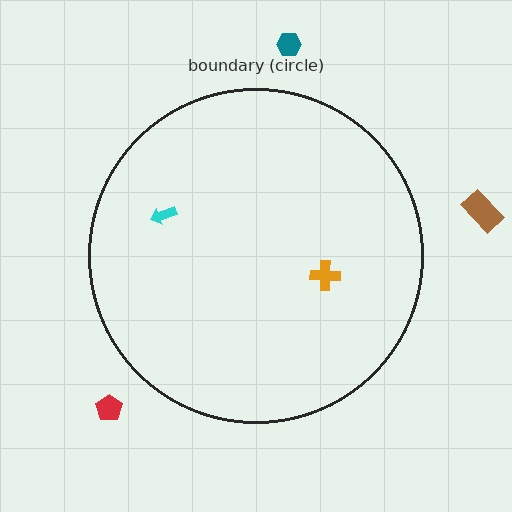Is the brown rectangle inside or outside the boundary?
Outside.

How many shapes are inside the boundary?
2 inside, 3 outside.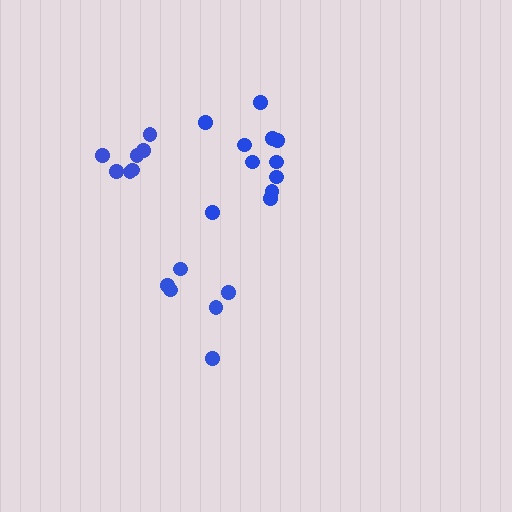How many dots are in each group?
Group 1: 11 dots, Group 2: 7 dots, Group 3: 6 dots (24 total).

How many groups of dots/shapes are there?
There are 3 groups.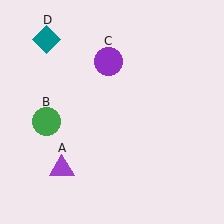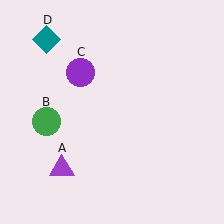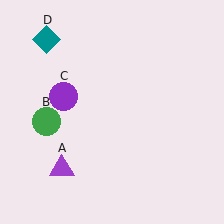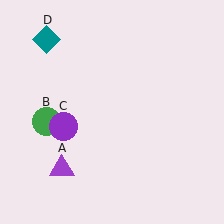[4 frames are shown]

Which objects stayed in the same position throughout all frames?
Purple triangle (object A) and green circle (object B) and teal diamond (object D) remained stationary.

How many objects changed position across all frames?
1 object changed position: purple circle (object C).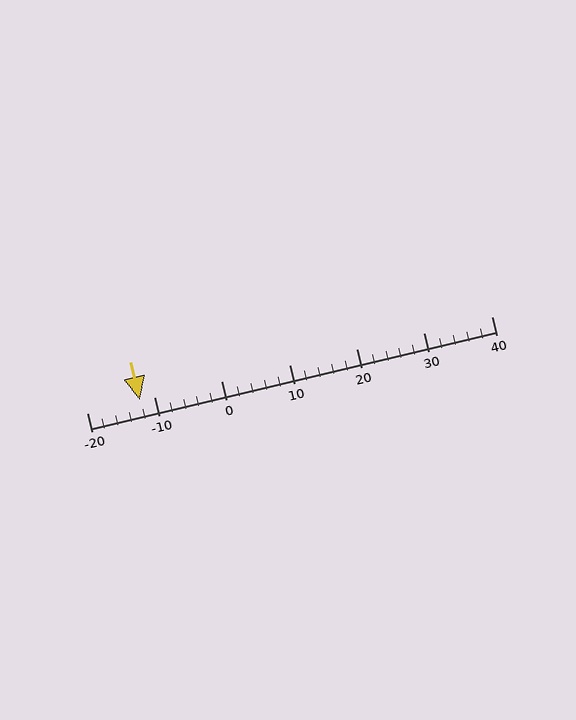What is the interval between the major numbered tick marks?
The major tick marks are spaced 10 units apart.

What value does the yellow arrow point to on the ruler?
The yellow arrow points to approximately -12.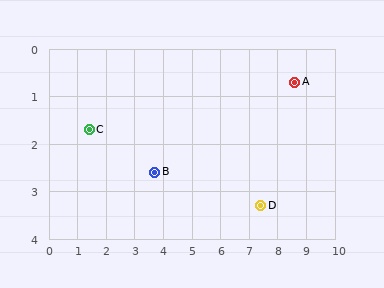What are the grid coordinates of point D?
Point D is at approximately (7.4, 3.3).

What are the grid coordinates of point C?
Point C is at approximately (1.4, 1.7).